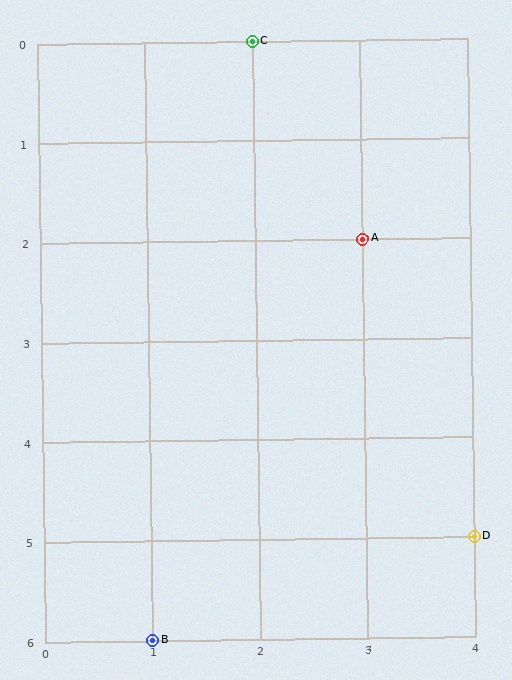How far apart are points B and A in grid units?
Points B and A are 2 columns and 4 rows apart (about 4.5 grid units diagonally).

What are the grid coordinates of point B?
Point B is at grid coordinates (1, 6).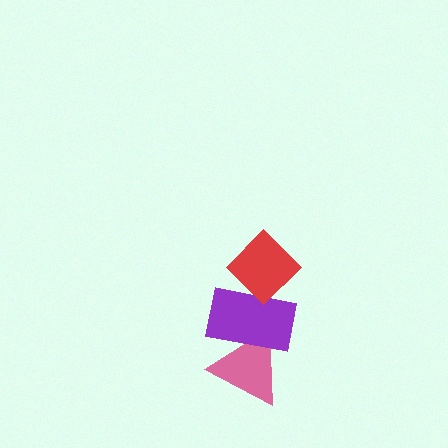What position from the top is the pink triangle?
The pink triangle is 3rd from the top.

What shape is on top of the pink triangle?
The purple rectangle is on top of the pink triangle.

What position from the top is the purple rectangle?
The purple rectangle is 2nd from the top.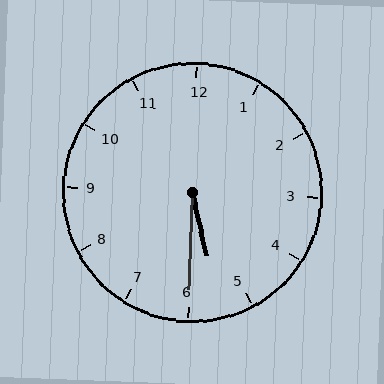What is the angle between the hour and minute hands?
Approximately 15 degrees.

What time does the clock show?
5:30.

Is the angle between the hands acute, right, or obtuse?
It is acute.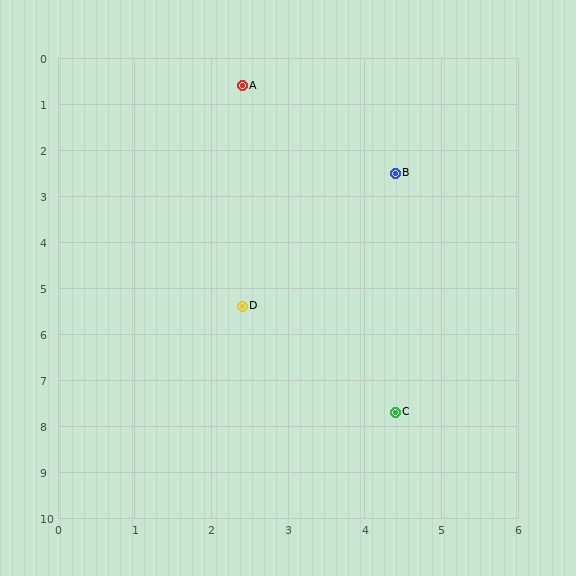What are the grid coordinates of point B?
Point B is at approximately (4.4, 2.5).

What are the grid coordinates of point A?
Point A is at approximately (2.4, 0.6).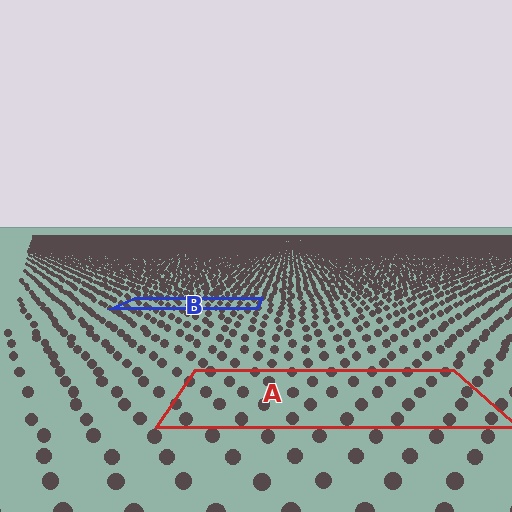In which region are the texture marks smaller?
The texture marks are smaller in region B, because it is farther away.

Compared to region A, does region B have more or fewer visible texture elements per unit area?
Region B has more texture elements per unit area — they are packed more densely because it is farther away.